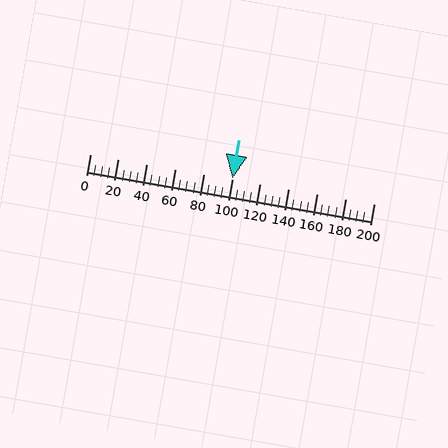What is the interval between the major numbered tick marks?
The major tick marks are spaced 20 units apart.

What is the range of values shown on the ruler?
The ruler shows values from 0 to 200.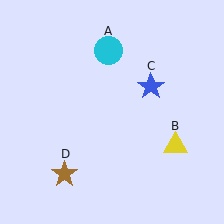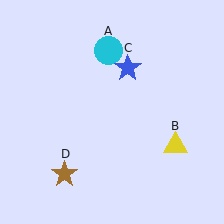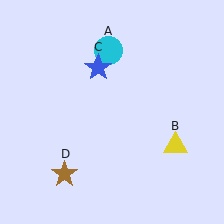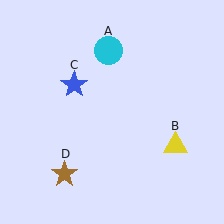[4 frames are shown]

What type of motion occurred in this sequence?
The blue star (object C) rotated counterclockwise around the center of the scene.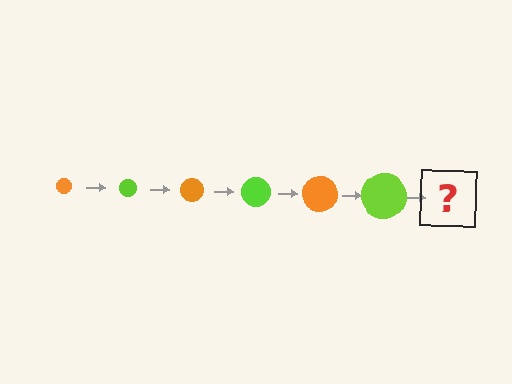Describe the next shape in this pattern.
It should be an orange circle, larger than the previous one.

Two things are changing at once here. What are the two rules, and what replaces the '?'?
The two rules are that the circle grows larger each step and the color cycles through orange and lime. The '?' should be an orange circle, larger than the previous one.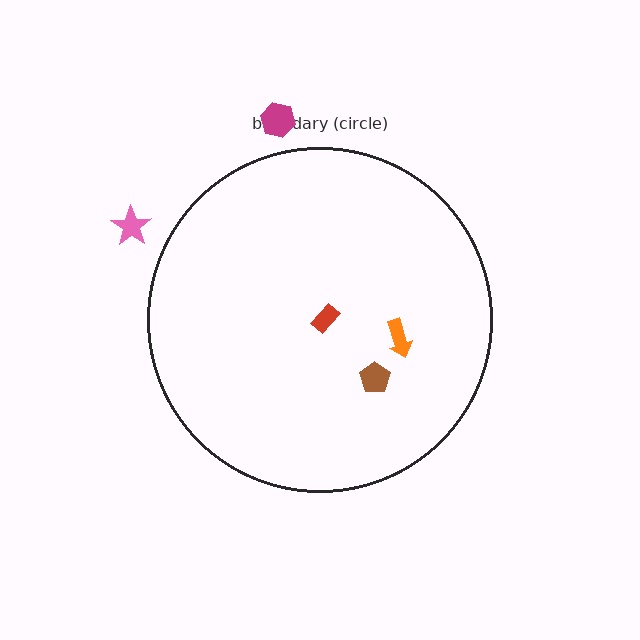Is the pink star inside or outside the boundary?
Outside.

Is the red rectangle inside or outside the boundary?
Inside.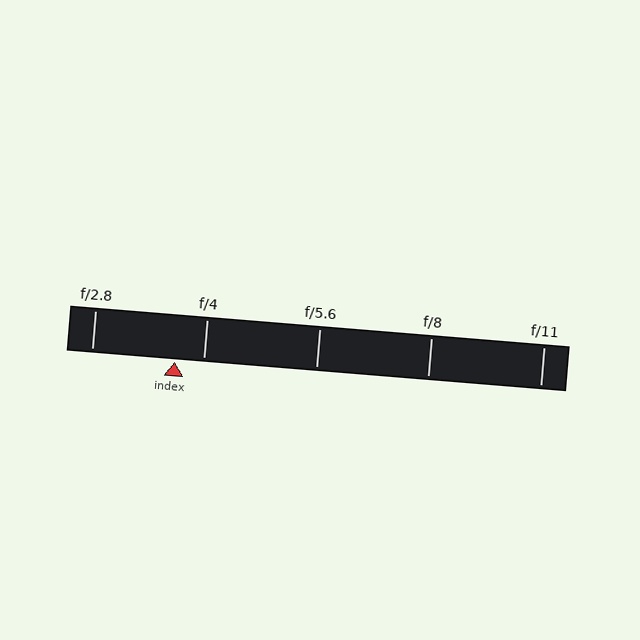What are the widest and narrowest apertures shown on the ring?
The widest aperture shown is f/2.8 and the narrowest is f/11.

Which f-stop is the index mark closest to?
The index mark is closest to f/4.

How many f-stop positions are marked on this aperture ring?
There are 5 f-stop positions marked.